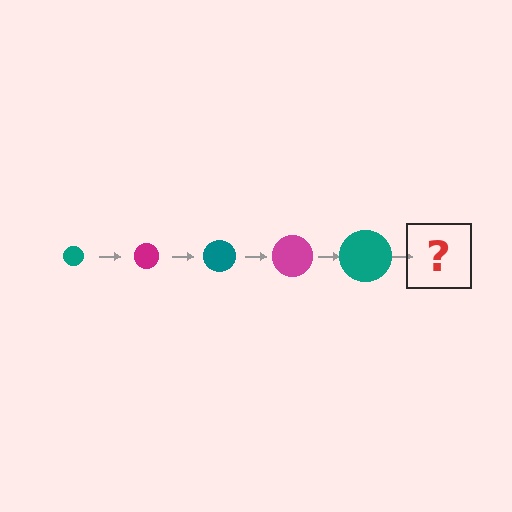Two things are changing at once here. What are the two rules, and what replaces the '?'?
The two rules are that the circle grows larger each step and the color cycles through teal and magenta. The '?' should be a magenta circle, larger than the previous one.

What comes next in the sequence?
The next element should be a magenta circle, larger than the previous one.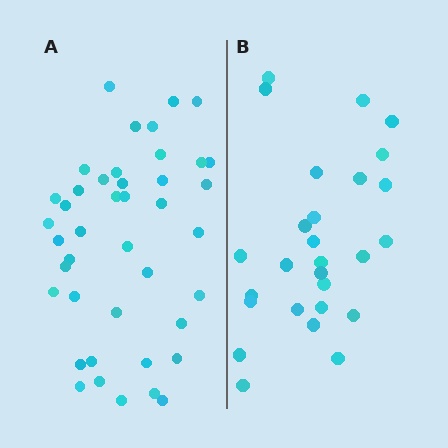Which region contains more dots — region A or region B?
Region A (the left region) has more dots.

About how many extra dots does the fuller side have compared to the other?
Region A has approximately 15 more dots than region B.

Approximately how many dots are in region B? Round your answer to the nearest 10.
About 30 dots. (The exact count is 27, which rounds to 30.)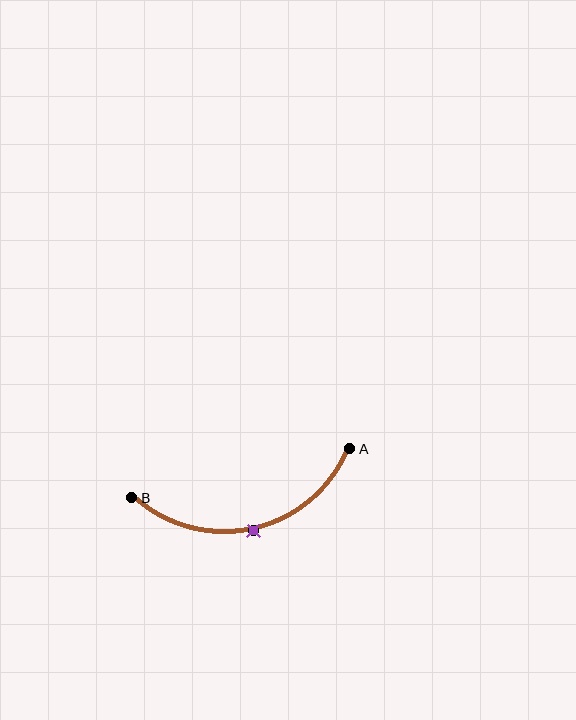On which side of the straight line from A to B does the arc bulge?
The arc bulges below the straight line connecting A and B.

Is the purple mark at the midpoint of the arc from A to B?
Yes. The purple mark lies on the arc at equal arc-length from both A and B — it is the arc midpoint.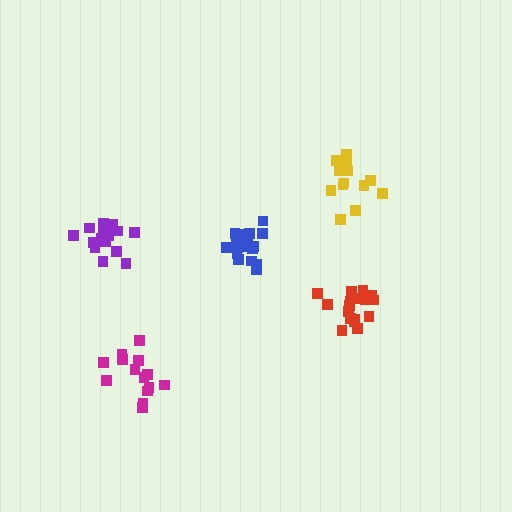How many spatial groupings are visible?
There are 5 spatial groupings.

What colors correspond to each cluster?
The clusters are colored: purple, red, yellow, magenta, blue.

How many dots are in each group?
Group 1: 17 dots, Group 2: 17 dots, Group 3: 14 dots, Group 4: 14 dots, Group 5: 20 dots (82 total).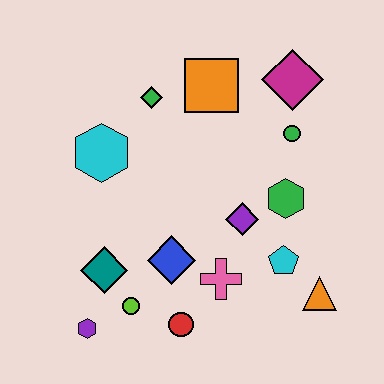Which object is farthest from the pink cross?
The magenta diamond is farthest from the pink cross.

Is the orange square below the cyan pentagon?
No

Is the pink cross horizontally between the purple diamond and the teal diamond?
Yes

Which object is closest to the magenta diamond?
The green circle is closest to the magenta diamond.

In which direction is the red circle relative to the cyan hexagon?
The red circle is below the cyan hexagon.